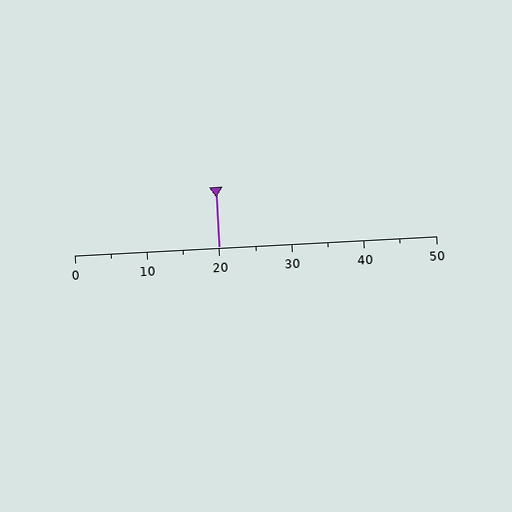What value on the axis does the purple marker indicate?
The marker indicates approximately 20.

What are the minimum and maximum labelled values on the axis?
The axis runs from 0 to 50.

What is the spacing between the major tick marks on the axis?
The major ticks are spaced 10 apart.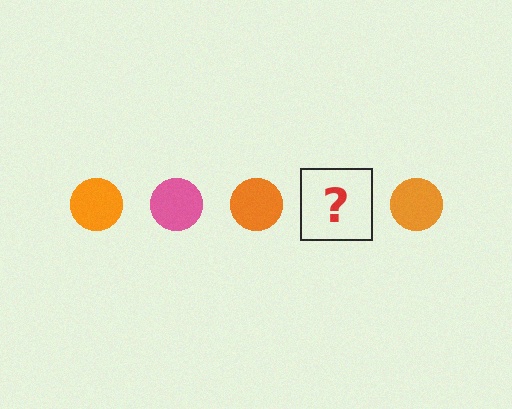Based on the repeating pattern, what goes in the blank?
The blank should be a pink circle.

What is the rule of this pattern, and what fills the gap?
The rule is that the pattern cycles through orange, pink circles. The gap should be filled with a pink circle.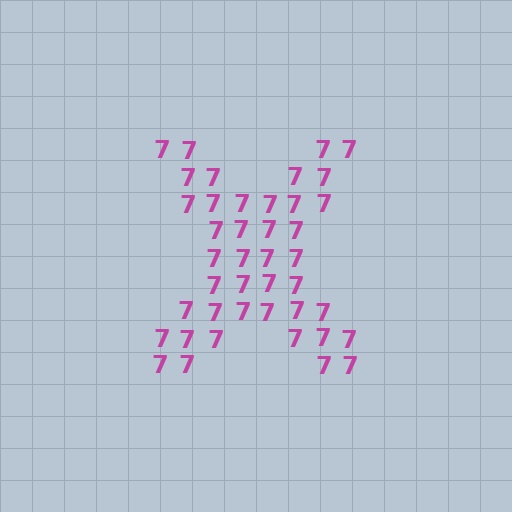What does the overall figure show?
The overall figure shows the letter X.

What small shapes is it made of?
It is made of small digit 7's.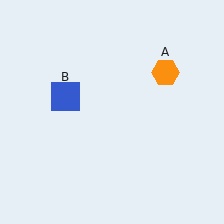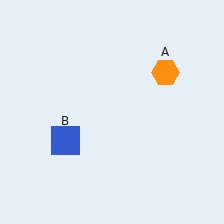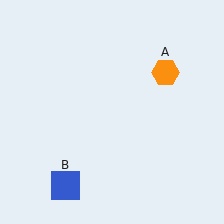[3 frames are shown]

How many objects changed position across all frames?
1 object changed position: blue square (object B).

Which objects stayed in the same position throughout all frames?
Orange hexagon (object A) remained stationary.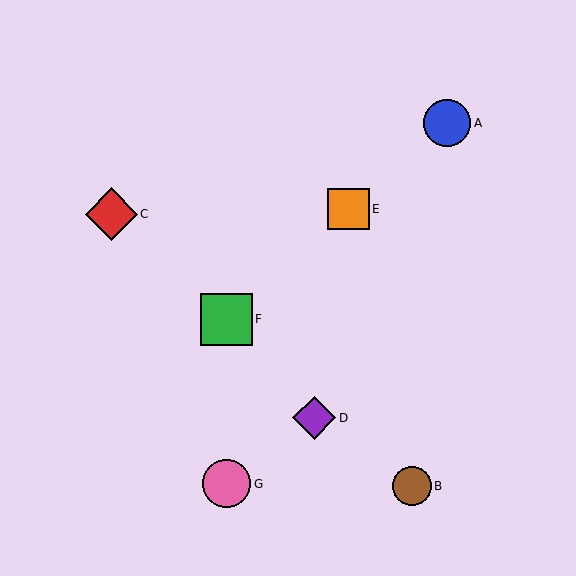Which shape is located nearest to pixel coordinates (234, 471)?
The pink circle (labeled G) at (227, 484) is nearest to that location.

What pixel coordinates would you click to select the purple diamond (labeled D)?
Click at (314, 418) to select the purple diamond D.